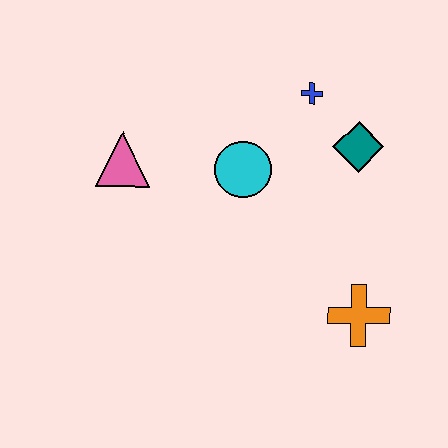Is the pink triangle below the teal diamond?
Yes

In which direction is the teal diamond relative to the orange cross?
The teal diamond is above the orange cross.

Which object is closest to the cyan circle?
The blue cross is closest to the cyan circle.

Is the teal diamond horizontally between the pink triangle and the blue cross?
No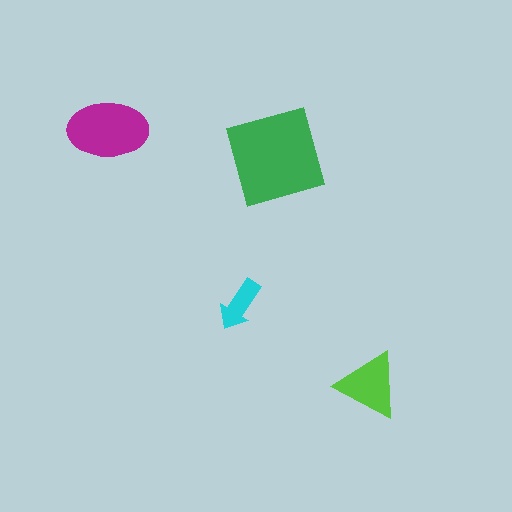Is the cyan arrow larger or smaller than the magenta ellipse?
Smaller.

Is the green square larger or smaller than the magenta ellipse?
Larger.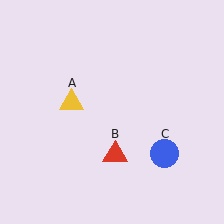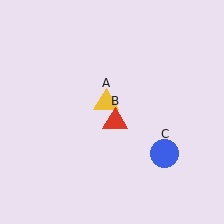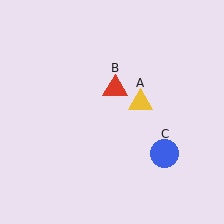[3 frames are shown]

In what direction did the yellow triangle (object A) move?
The yellow triangle (object A) moved right.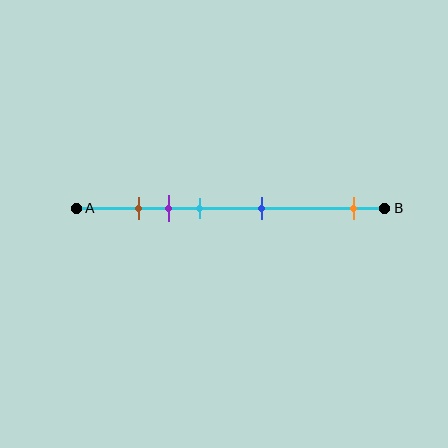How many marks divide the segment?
There are 5 marks dividing the segment.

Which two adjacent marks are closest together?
The brown and purple marks are the closest adjacent pair.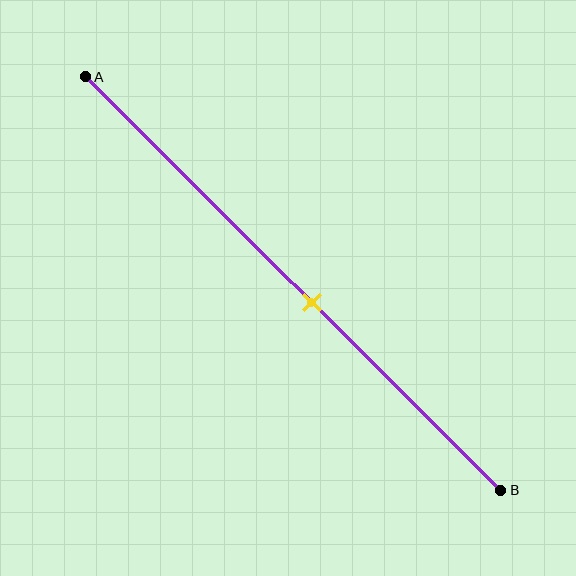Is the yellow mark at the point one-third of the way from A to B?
No, the mark is at about 55% from A, not at the 33% one-third point.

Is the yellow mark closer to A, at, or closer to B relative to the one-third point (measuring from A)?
The yellow mark is closer to point B than the one-third point of segment AB.